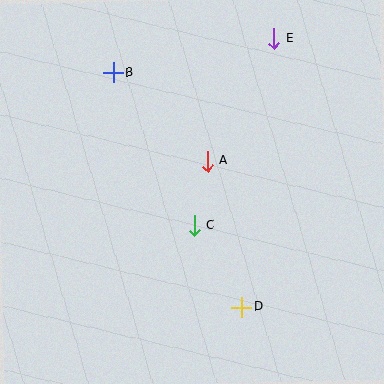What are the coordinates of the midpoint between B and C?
The midpoint between B and C is at (154, 149).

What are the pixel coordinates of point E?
Point E is at (274, 38).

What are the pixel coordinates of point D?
Point D is at (241, 307).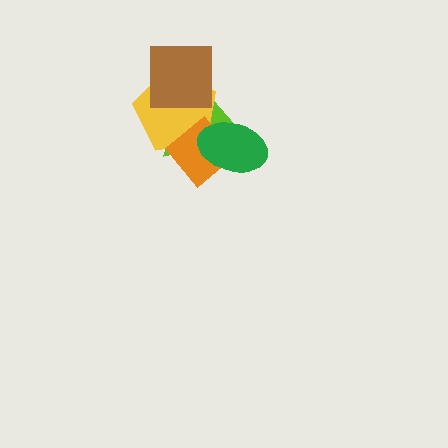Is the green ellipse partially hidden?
No, no other shape covers it.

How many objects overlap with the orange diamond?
3 objects overlap with the orange diamond.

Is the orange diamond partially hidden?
Yes, it is partially covered by another shape.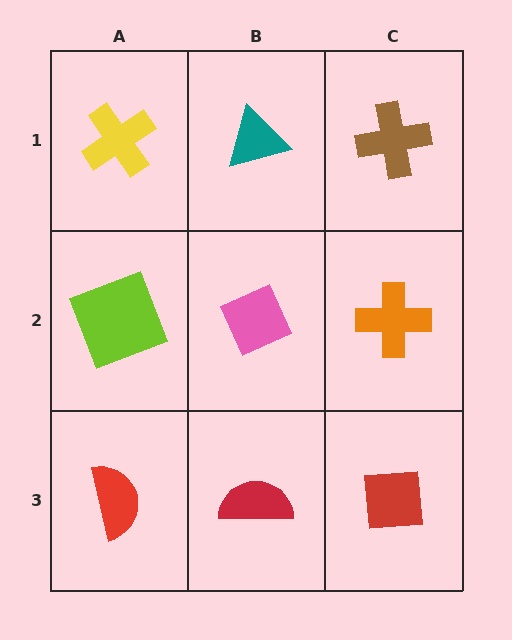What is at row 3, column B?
A red semicircle.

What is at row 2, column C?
An orange cross.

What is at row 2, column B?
A pink diamond.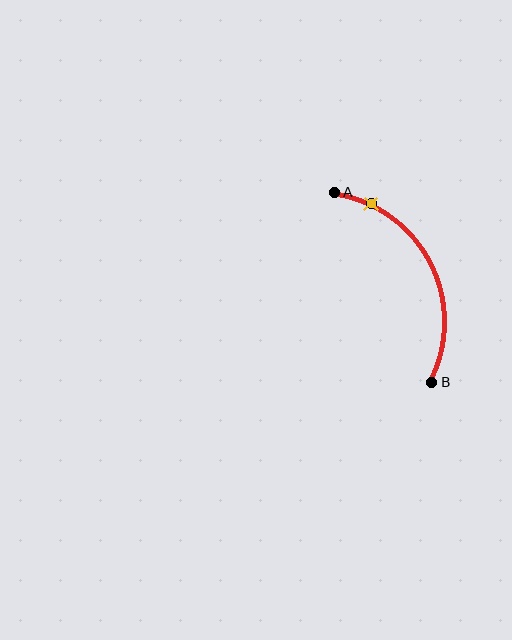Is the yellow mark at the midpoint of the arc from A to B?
No. The yellow mark lies on the arc but is closer to endpoint A. The arc midpoint would be at the point on the curve equidistant along the arc from both A and B.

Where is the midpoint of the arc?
The arc midpoint is the point on the curve farthest from the straight line joining A and B. It sits to the right of that line.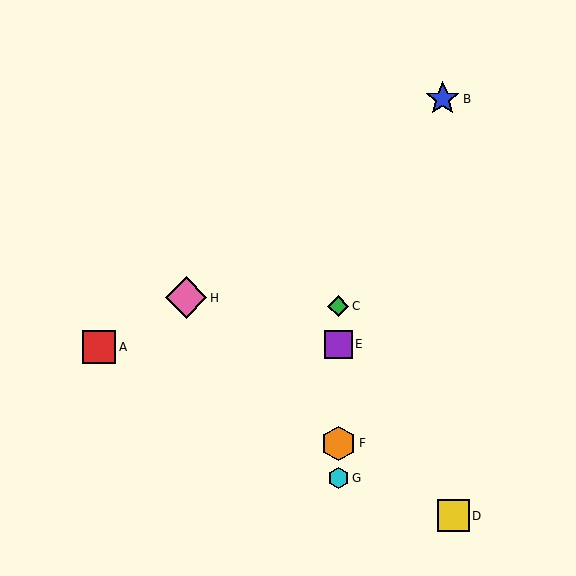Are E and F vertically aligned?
Yes, both are at x≈338.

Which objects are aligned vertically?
Objects C, E, F, G are aligned vertically.